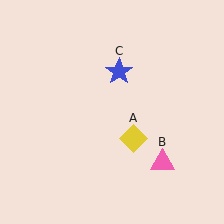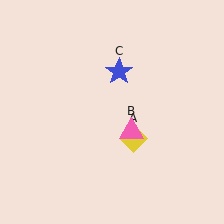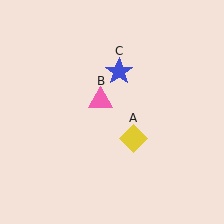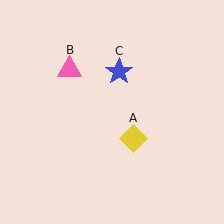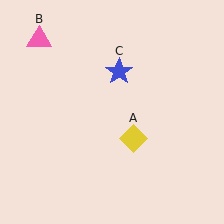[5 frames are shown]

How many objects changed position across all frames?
1 object changed position: pink triangle (object B).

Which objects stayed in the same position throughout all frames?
Yellow diamond (object A) and blue star (object C) remained stationary.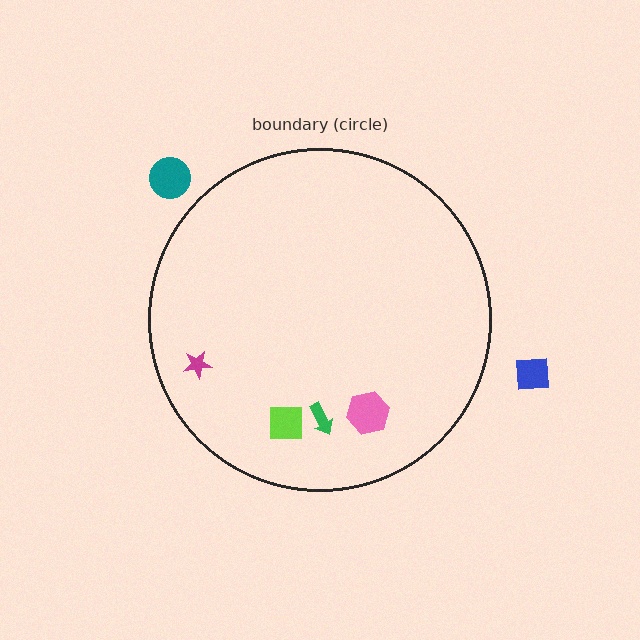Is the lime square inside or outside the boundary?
Inside.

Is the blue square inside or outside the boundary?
Outside.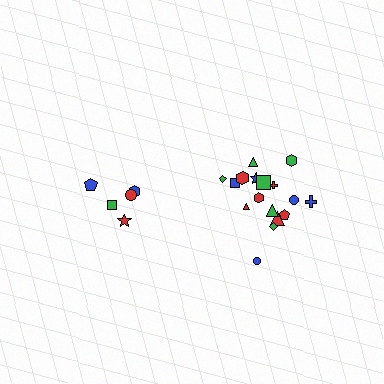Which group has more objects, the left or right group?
The right group.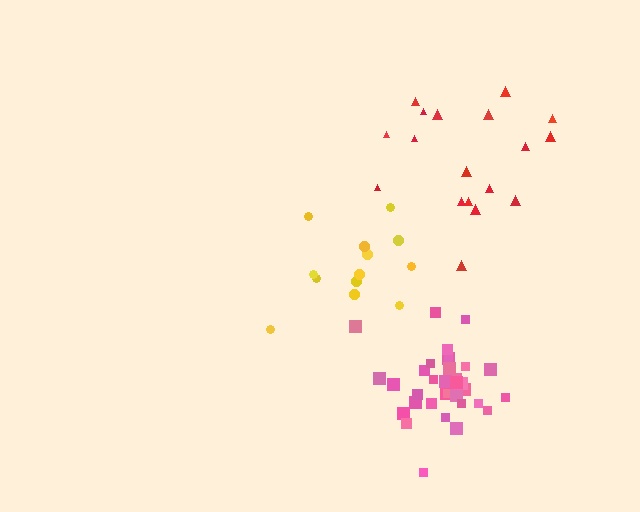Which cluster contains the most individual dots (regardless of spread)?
Pink (35).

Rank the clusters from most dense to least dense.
pink, yellow, red.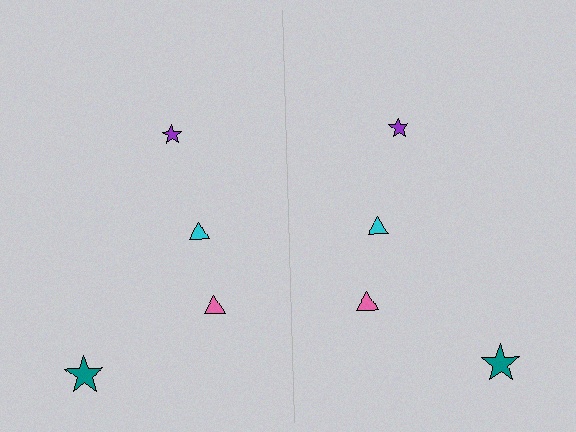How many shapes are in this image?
There are 8 shapes in this image.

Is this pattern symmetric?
Yes, this pattern has bilateral (reflection) symmetry.